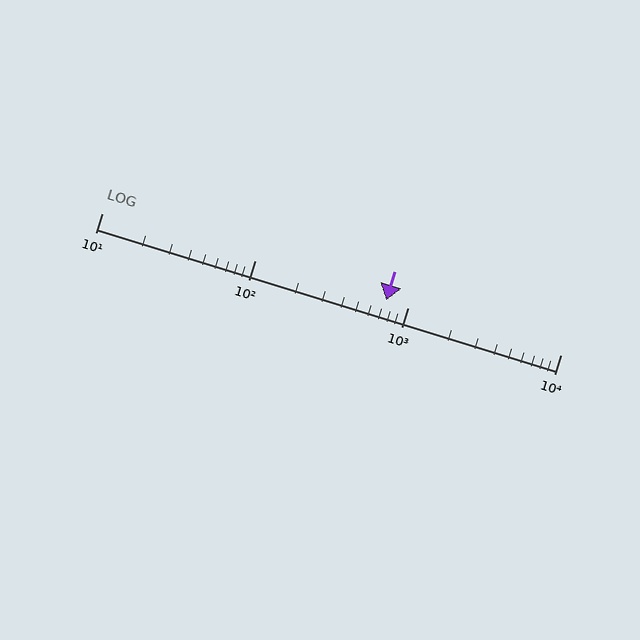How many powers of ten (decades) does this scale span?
The scale spans 3 decades, from 10 to 10000.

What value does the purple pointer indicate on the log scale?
The pointer indicates approximately 720.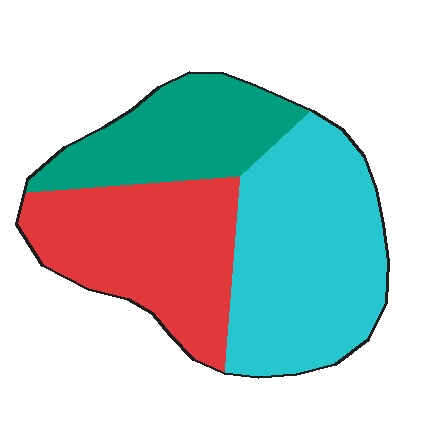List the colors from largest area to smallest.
From largest to smallest: cyan, red, teal.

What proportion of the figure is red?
Red takes up about one third (1/3) of the figure.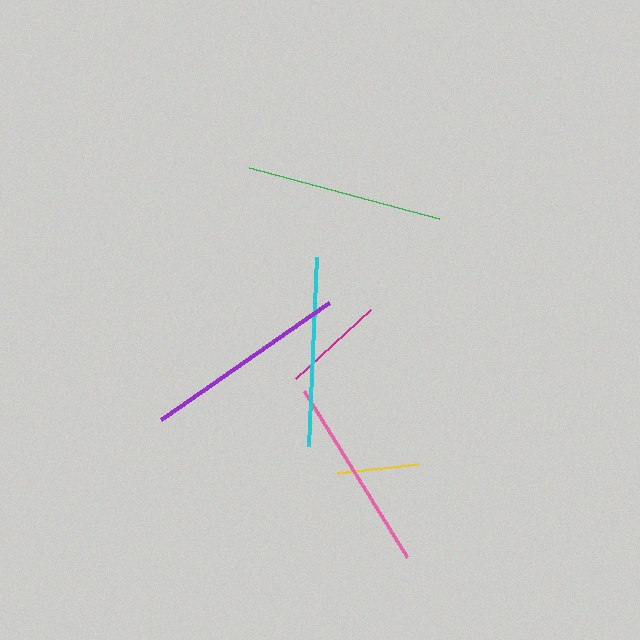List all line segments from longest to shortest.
From longest to shortest: purple, green, pink, cyan, magenta, yellow.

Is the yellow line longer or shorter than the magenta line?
The magenta line is longer than the yellow line.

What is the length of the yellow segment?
The yellow segment is approximately 82 pixels long.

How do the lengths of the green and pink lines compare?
The green and pink lines are approximately the same length.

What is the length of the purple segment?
The purple segment is approximately 205 pixels long.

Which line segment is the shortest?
The yellow line is the shortest at approximately 82 pixels.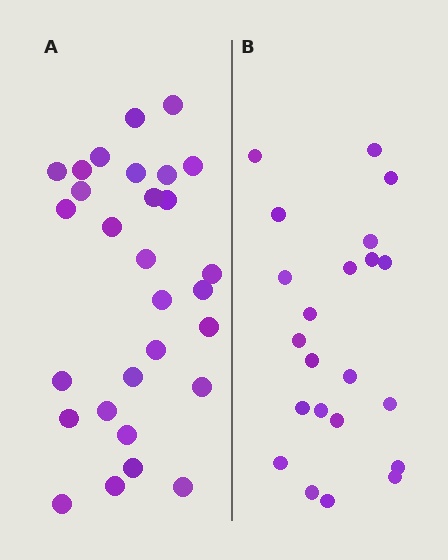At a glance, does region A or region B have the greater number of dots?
Region A (the left region) has more dots.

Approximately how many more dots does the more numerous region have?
Region A has roughly 8 or so more dots than region B.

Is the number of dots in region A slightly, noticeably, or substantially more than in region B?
Region A has noticeably more, but not dramatically so. The ratio is roughly 1.3 to 1.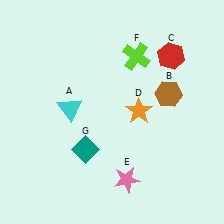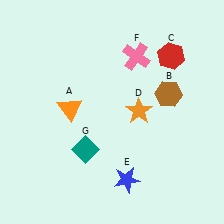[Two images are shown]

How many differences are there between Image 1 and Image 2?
There are 3 differences between the two images.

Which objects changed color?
A changed from cyan to orange. E changed from pink to blue. F changed from lime to pink.